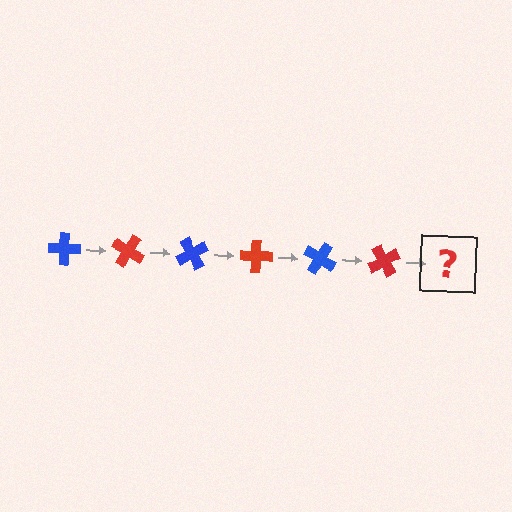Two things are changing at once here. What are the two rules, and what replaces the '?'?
The two rules are that it rotates 30 degrees each step and the color cycles through blue and red. The '?' should be a blue cross, rotated 180 degrees from the start.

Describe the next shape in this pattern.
It should be a blue cross, rotated 180 degrees from the start.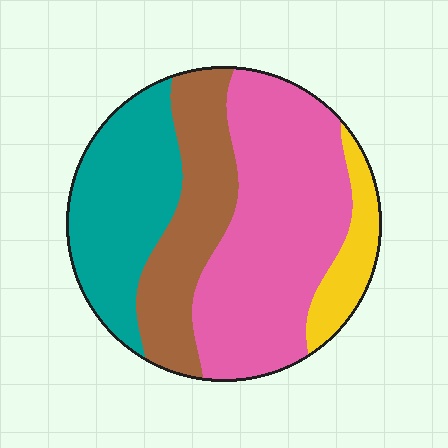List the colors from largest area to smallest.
From largest to smallest: pink, teal, brown, yellow.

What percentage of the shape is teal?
Teal takes up about one quarter (1/4) of the shape.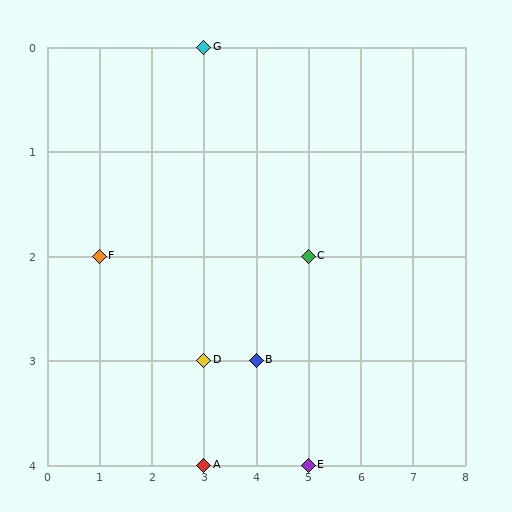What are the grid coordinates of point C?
Point C is at grid coordinates (5, 2).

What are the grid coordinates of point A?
Point A is at grid coordinates (3, 4).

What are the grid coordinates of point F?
Point F is at grid coordinates (1, 2).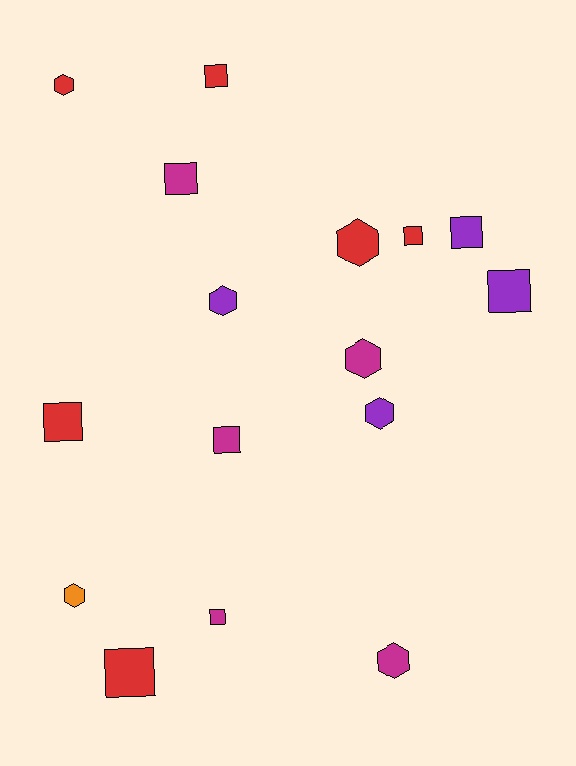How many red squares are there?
There are 4 red squares.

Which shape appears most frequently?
Square, with 9 objects.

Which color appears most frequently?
Red, with 6 objects.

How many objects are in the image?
There are 16 objects.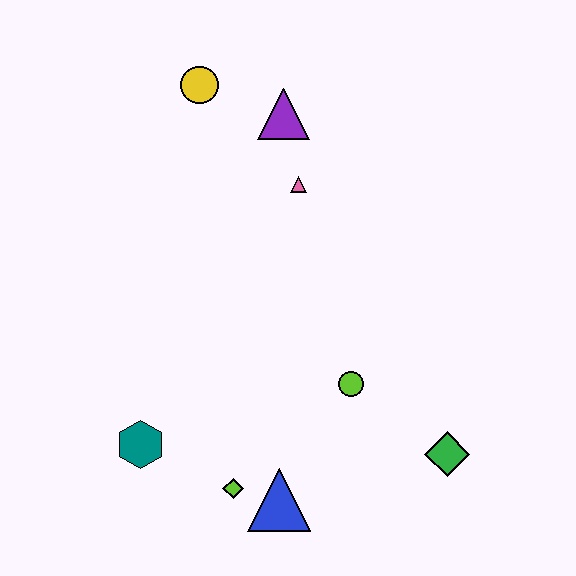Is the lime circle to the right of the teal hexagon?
Yes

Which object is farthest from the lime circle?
The yellow circle is farthest from the lime circle.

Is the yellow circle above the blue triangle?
Yes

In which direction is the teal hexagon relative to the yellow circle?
The teal hexagon is below the yellow circle.